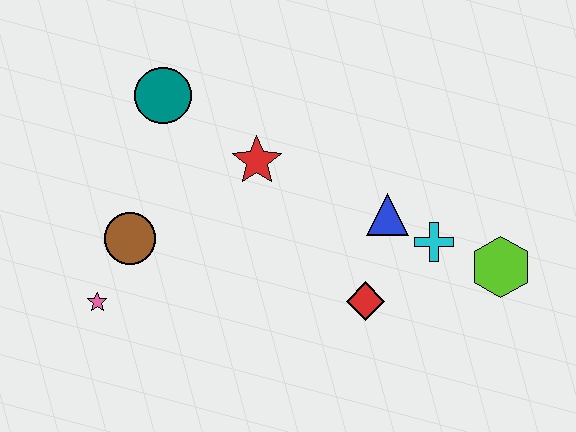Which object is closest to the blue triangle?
The cyan cross is closest to the blue triangle.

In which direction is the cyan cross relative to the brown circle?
The cyan cross is to the right of the brown circle.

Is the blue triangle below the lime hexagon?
No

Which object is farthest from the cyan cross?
The pink star is farthest from the cyan cross.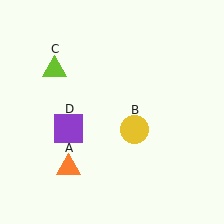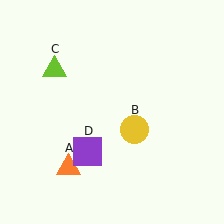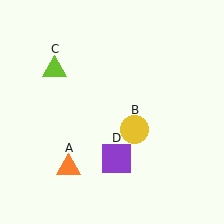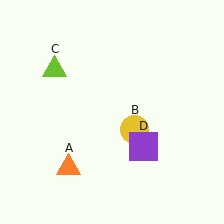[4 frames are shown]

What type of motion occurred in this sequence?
The purple square (object D) rotated counterclockwise around the center of the scene.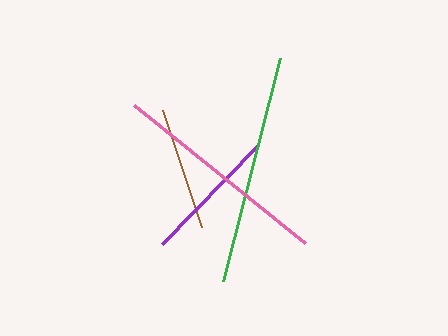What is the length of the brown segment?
The brown segment is approximately 123 pixels long.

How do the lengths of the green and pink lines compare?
The green and pink lines are approximately the same length.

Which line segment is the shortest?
The brown line is the shortest at approximately 123 pixels.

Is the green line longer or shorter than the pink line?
The green line is longer than the pink line.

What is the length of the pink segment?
The pink segment is approximately 220 pixels long.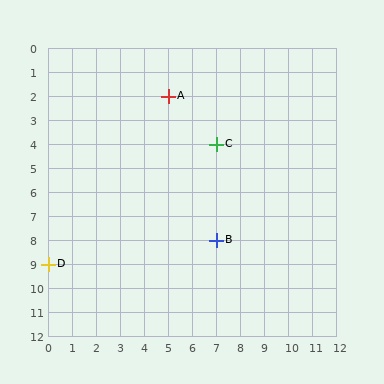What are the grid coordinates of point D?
Point D is at grid coordinates (0, 9).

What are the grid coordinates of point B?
Point B is at grid coordinates (7, 8).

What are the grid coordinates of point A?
Point A is at grid coordinates (5, 2).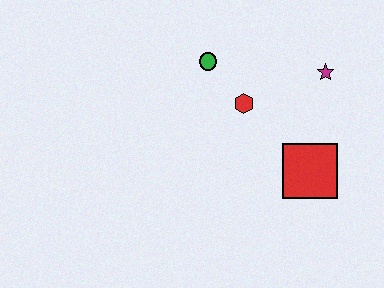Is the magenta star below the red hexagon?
No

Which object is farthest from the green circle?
The red square is farthest from the green circle.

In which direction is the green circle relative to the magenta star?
The green circle is to the left of the magenta star.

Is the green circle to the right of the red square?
No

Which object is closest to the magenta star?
The red hexagon is closest to the magenta star.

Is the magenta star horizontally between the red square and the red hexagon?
No